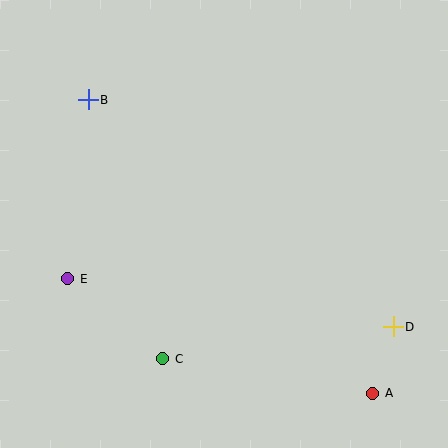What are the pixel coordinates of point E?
Point E is at (68, 279).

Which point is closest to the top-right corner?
Point D is closest to the top-right corner.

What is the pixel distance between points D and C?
The distance between D and C is 232 pixels.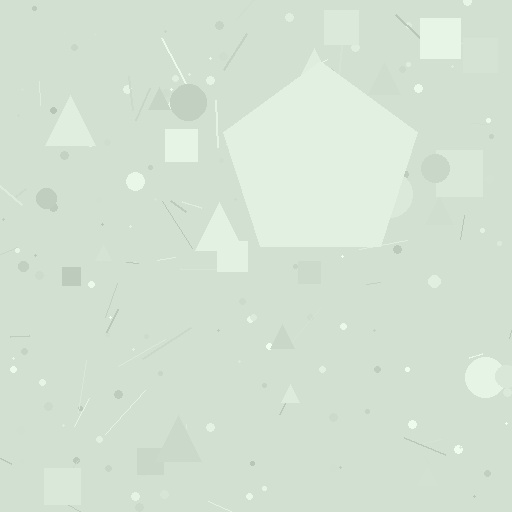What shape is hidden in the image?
A pentagon is hidden in the image.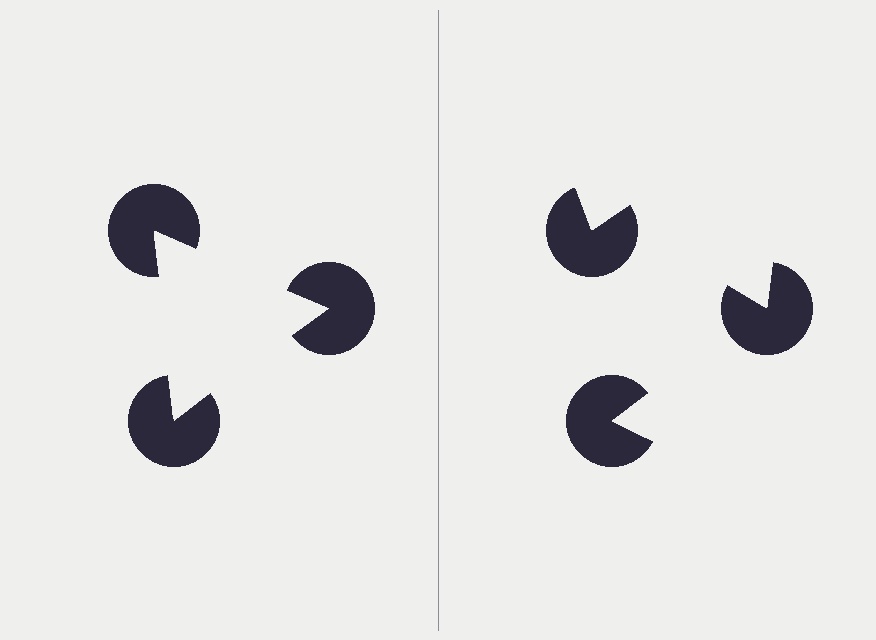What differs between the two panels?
The pac-man discs are positioned identically on both sides; only the wedge orientations differ. On the left they align to a triangle; on the right they are misaligned.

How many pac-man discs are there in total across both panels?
6 — 3 on each side.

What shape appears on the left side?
An illusory triangle.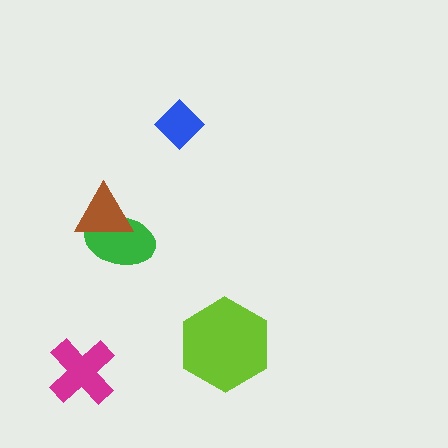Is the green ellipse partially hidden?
Yes, it is partially covered by another shape.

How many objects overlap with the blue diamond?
0 objects overlap with the blue diamond.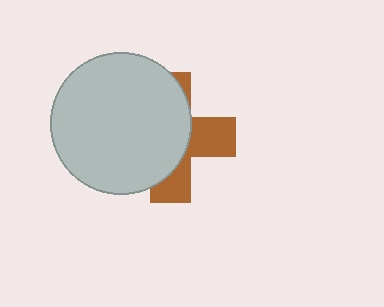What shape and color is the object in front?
The object in front is a light gray circle.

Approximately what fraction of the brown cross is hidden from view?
Roughly 62% of the brown cross is hidden behind the light gray circle.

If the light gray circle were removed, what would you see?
You would see the complete brown cross.